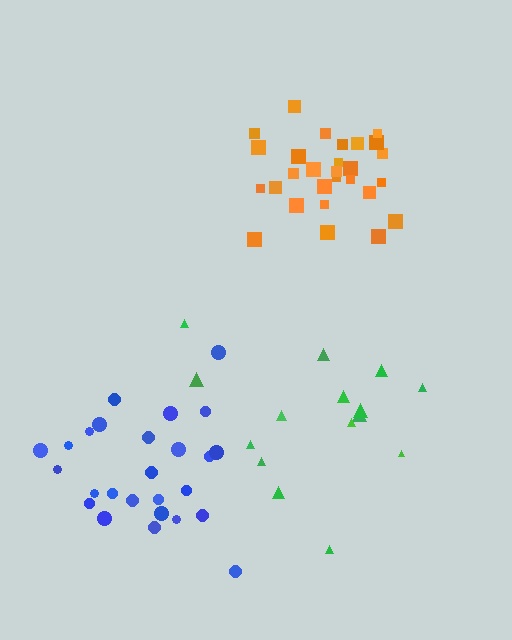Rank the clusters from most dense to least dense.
orange, blue, green.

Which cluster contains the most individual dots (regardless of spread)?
Orange (29).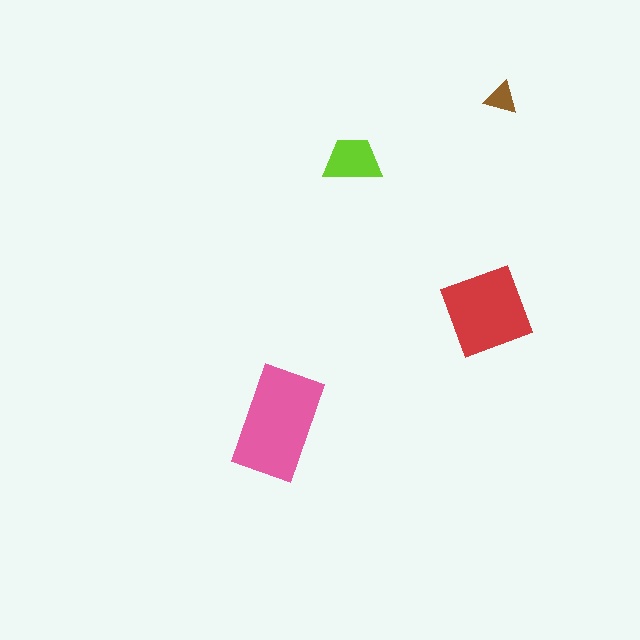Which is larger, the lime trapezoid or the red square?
The red square.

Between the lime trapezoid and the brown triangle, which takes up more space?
The lime trapezoid.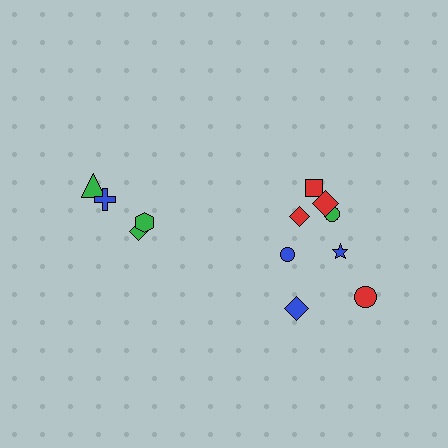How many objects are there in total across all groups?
There are 12 objects.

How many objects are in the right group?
There are 8 objects.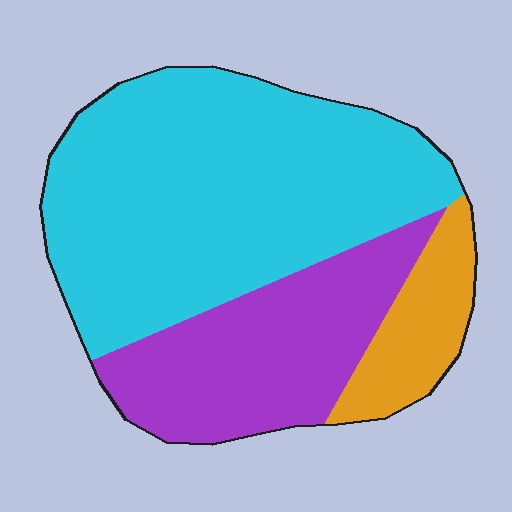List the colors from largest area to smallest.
From largest to smallest: cyan, purple, orange.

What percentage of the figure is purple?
Purple covers 29% of the figure.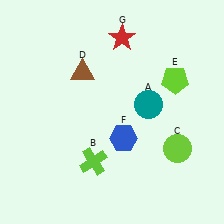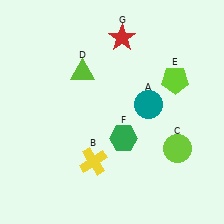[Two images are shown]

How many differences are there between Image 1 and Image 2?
There are 3 differences between the two images.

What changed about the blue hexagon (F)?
In Image 1, F is blue. In Image 2, it changed to green.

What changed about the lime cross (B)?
In Image 1, B is lime. In Image 2, it changed to yellow.